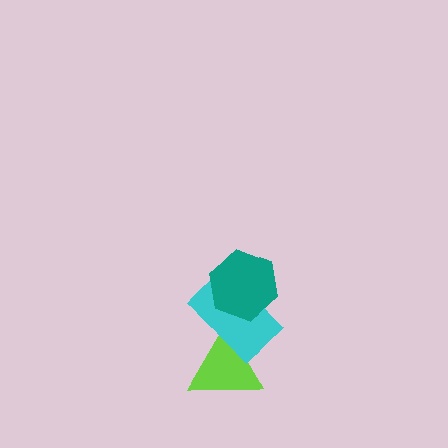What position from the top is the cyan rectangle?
The cyan rectangle is 2nd from the top.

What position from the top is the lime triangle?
The lime triangle is 3rd from the top.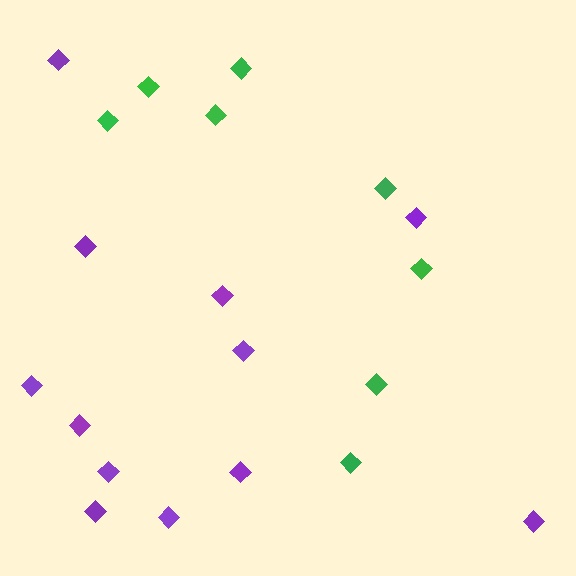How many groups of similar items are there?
There are 2 groups: one group of purple diamonds (12) and one group of green diamonds (8).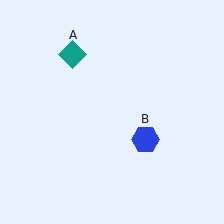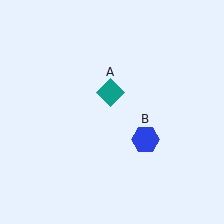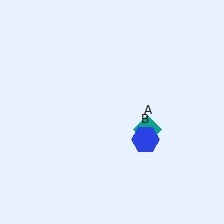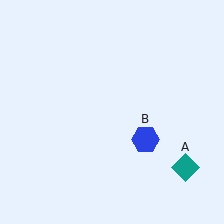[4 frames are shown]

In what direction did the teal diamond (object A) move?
The teal diamond (object A) moved down and to the right.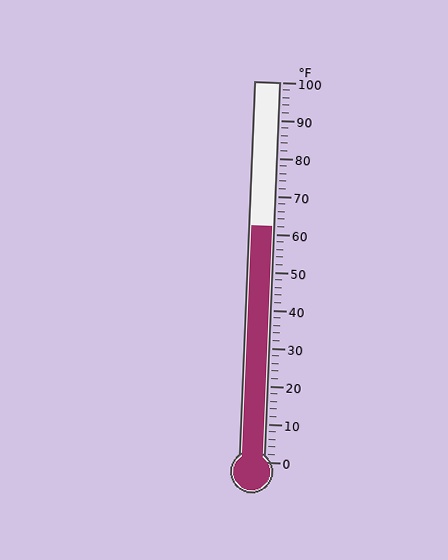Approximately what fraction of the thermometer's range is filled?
The thermometer is filled to approximately 60% of its range.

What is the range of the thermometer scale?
The thermometer scale ranges from 0°F to 100°F.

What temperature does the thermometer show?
The thermometer shows approximately 62°F.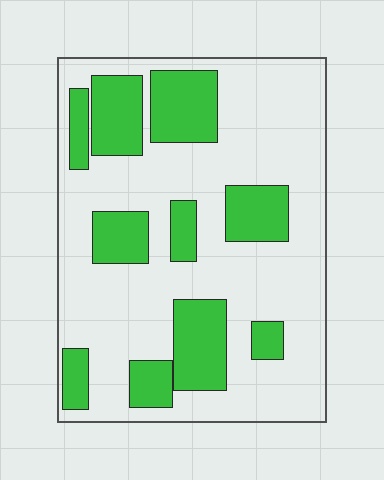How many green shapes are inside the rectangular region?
10.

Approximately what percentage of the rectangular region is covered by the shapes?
Approximately 30%.